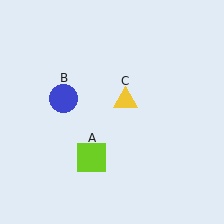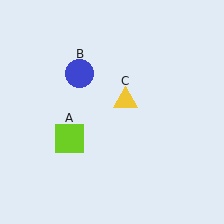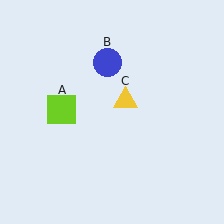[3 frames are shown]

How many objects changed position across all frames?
2 objects changed position: lime square (object A), blue circle (object B).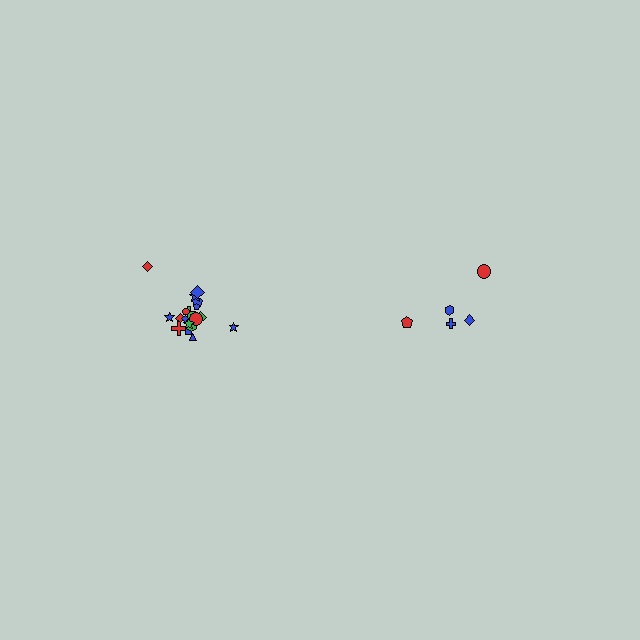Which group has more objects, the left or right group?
The left group.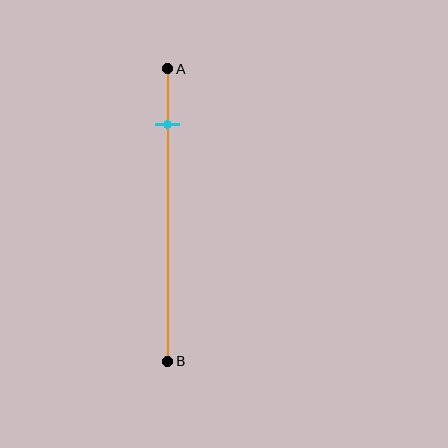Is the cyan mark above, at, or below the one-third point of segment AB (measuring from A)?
The cyan mark is above the one-third point of segment AB.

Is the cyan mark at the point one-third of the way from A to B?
No, the mark is at about 20% from A, not at the 33% one-third point.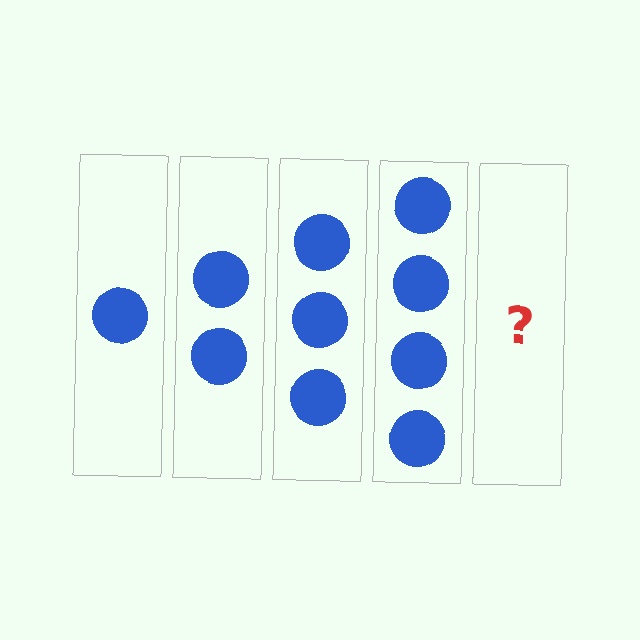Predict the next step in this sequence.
The next step is 5 circles.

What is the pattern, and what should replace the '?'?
The pattern is that each step adds one more circle. The '?' should be 5 circles.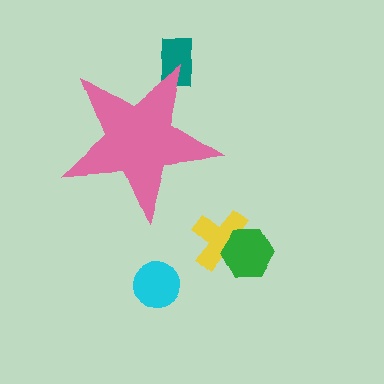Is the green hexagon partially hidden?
No, the green hexagon is fully visible.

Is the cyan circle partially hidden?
No, the cyan circle is fully visible.